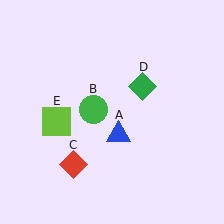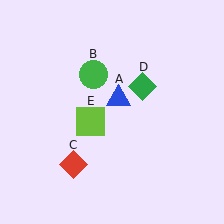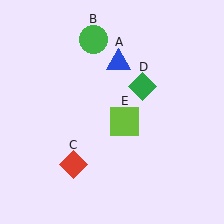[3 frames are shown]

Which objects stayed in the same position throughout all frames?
Red diamond (object C) and green diamond (object D) remained stationary.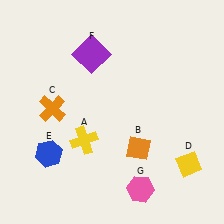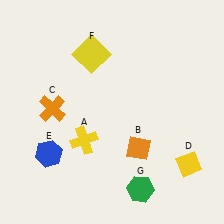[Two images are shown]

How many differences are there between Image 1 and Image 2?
There are 2 differences between the two images.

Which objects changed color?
F changed from purple to yellow. G changed from pink to green.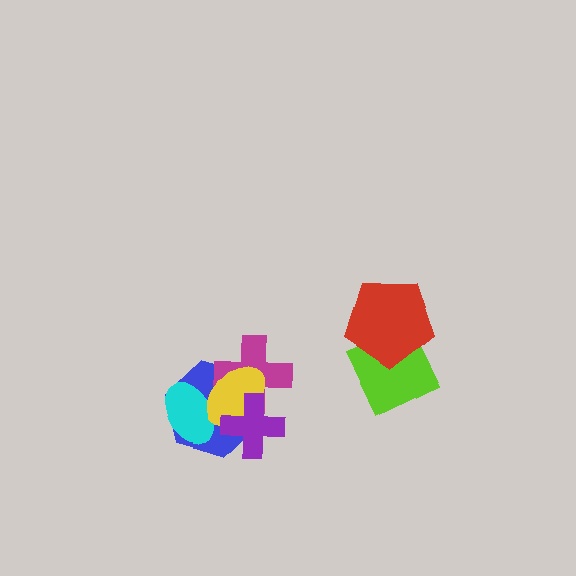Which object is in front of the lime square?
The red pentagon is in front of the lime square.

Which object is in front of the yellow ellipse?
The purple cross is in front of the yellow ellipse.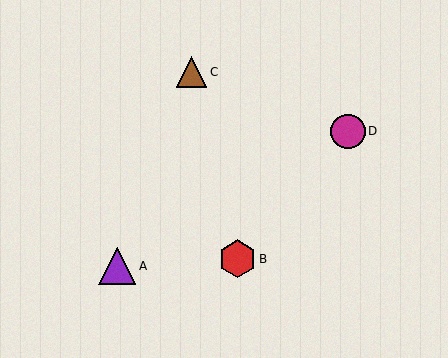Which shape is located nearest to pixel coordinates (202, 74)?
The brown triangle (labeled C) at (192, 72) is nearest to that location.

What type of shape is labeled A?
Shape A is a purple triangle.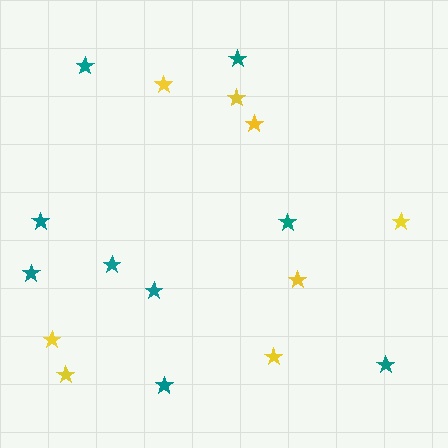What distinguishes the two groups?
There are 2 groups: one group of yellow stars (8) and one group of teal stars (9).